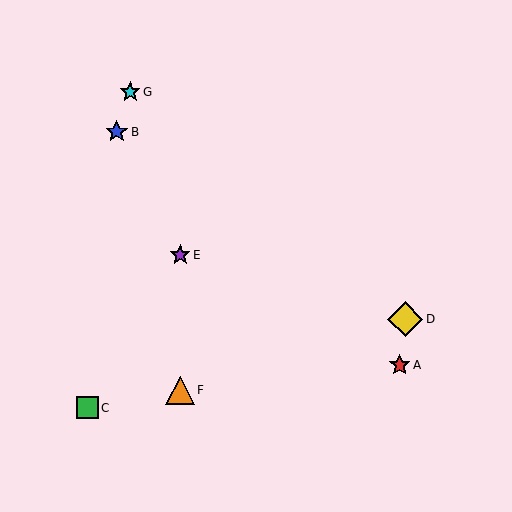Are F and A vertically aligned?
No, F is at x≈180 and A is at x≈400.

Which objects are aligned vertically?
Objects E, F are aligned vertically.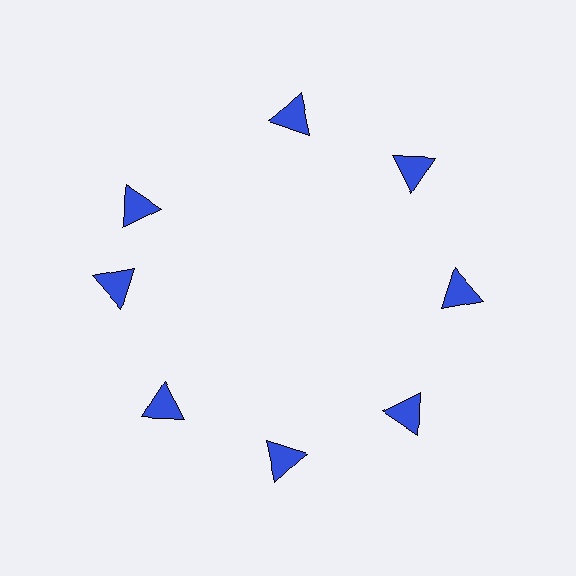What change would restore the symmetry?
The symmetry would be restored by rotating it back into even spacing with its neighbors so that all 8 triangles sit at equal angles and equal distance from the center.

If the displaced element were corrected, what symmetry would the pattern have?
It would have 8-fold rotational symmetry — the pattern would map onto itself every 45 degrees.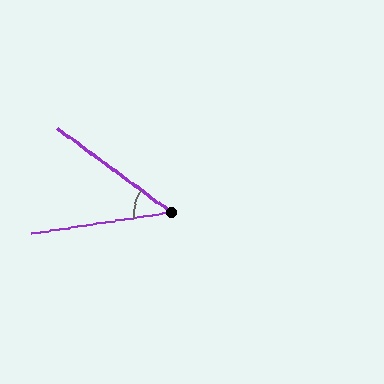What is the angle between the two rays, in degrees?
Approximately 45 degrees.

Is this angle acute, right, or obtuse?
It is acute.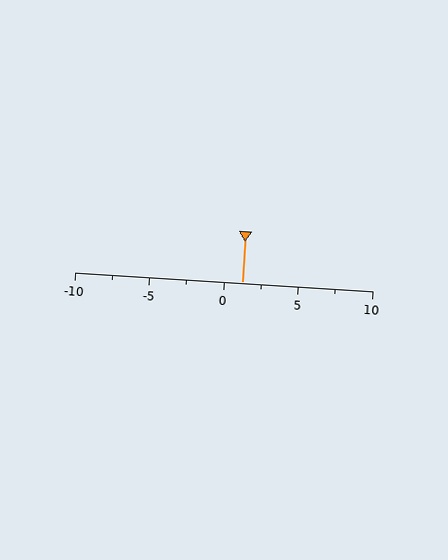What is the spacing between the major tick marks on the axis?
The major ticks are spaced 5 apart.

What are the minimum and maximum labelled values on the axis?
The axis runs from -10 to 10.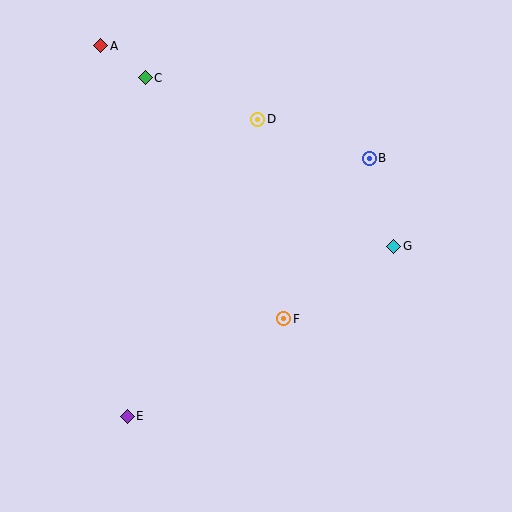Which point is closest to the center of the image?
Point F at (284, 319) is closest to the center.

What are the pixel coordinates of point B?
Point B is at (369, 158).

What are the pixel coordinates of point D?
Point D is at (258, 120).